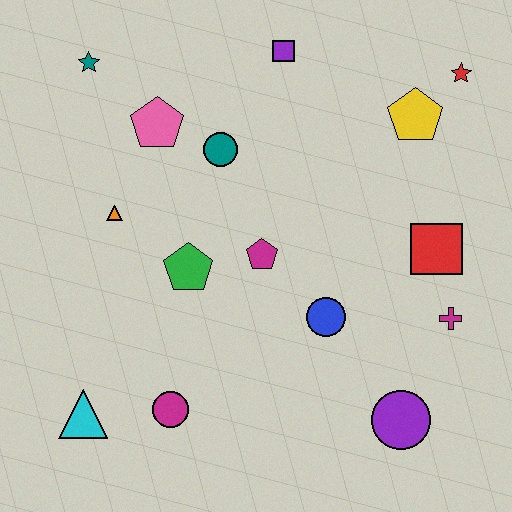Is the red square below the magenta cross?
No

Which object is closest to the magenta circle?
The cyan triangle is closest to the magenta circle.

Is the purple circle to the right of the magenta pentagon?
Yes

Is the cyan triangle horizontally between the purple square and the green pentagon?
No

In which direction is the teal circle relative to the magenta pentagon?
The teal circle is above the magenta pentagon.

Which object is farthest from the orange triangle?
The red star is farthest from the orange triangle.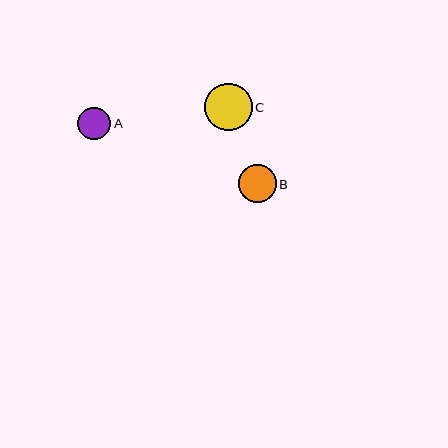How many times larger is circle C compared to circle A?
Circle C is approximately 1.4 times the size of circle A.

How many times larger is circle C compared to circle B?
Circle C is approximately 1.3 times the size of circle B.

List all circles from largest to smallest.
From largest to smallest: C, B, A.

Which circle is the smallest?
Circle A is the smallest with a size of approximately 33 pixels.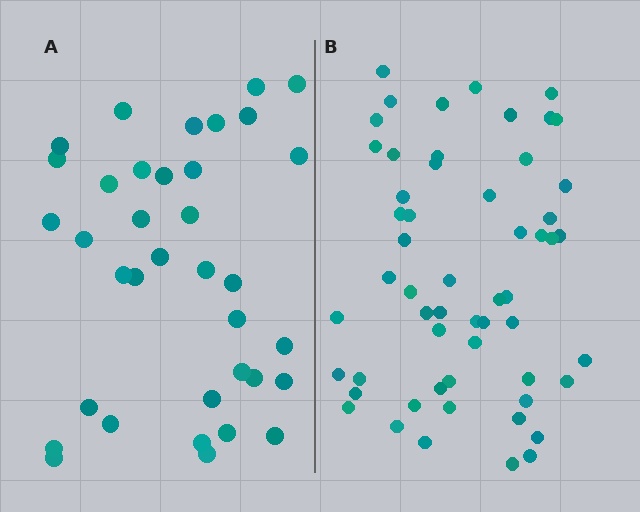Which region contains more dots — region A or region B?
Region B (the right region) has more dots.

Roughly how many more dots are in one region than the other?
Region B has approximately 20 more dots than region A.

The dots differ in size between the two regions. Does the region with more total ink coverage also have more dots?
No. Region A has more total ink coverage because its dots are larger, but region B actually contains more individual dots. Total area can be misleading — the number of items is what matters here.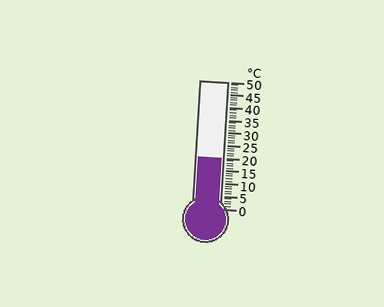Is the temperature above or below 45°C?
The temperature is below 45°C.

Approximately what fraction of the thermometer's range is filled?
The thermometer is filled to approximately 40% of its range.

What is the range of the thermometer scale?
The thermometer scale ranges from 0°C to 50°C.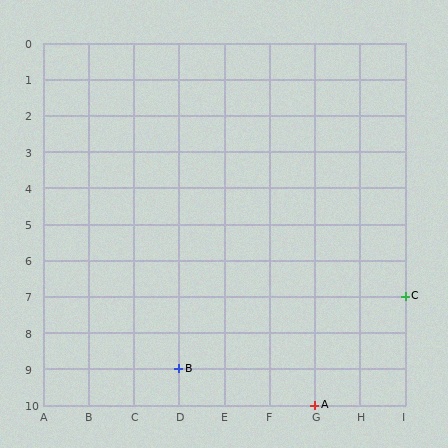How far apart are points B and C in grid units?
Points B and C are 5 columns and 2 rows apart (about 5.4 grid units diagonally).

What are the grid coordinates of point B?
Point B is at grid coordinates (D, 9).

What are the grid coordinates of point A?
Point A is at grid coordinates (G, 10).